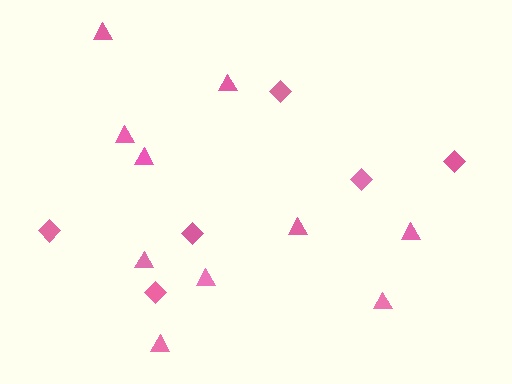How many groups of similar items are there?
There are 2 groups: one group of diamonds (6) and one group of triangles (10).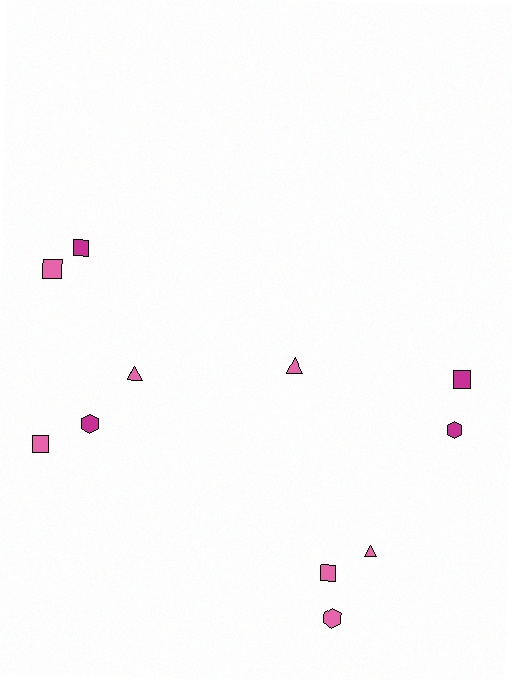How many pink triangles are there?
There are 3 pink triangles.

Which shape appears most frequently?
Square, with 5 objects.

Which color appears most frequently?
Pink, with 7 objects.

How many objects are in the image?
There are 11 objects.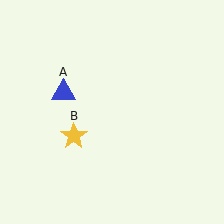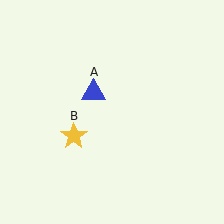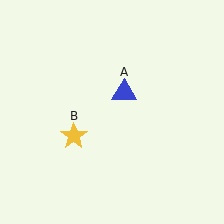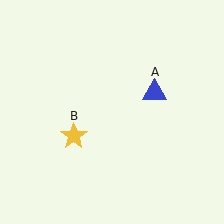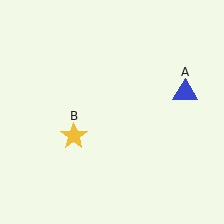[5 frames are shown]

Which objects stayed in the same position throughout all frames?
Yellow star (object B) remained stationary.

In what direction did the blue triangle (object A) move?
The blue triangle (object A) moved right.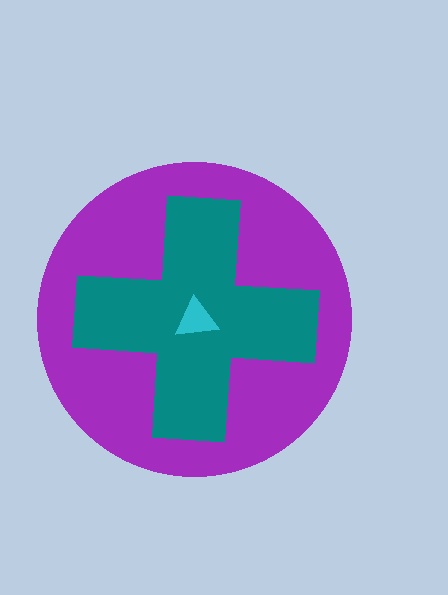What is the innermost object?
The cyan triangle.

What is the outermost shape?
The purple circle.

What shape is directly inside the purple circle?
The teal cross.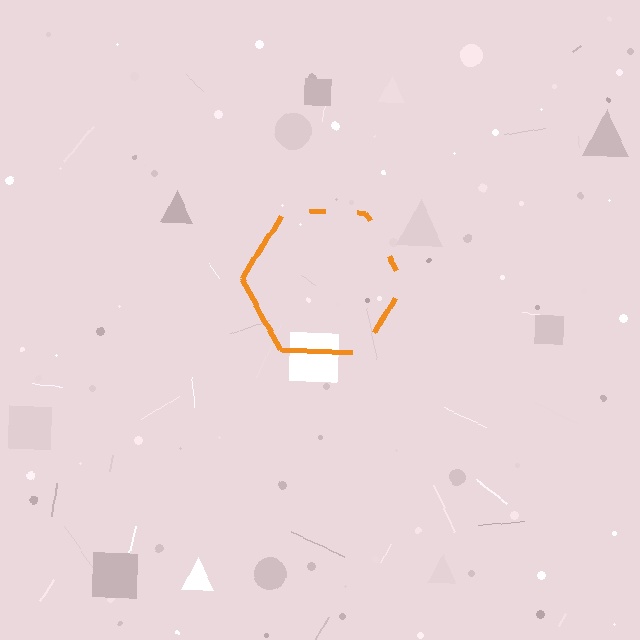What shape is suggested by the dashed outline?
The dashed outline suggests a hexagon.